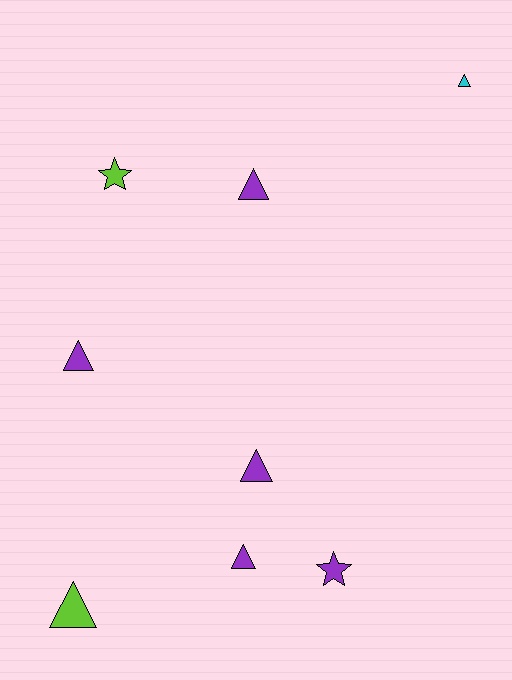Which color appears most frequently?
Purple, with 5 objects.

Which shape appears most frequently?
Triangle, with 6 objects.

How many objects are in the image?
There are 8 objects.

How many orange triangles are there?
There are no orange triangles.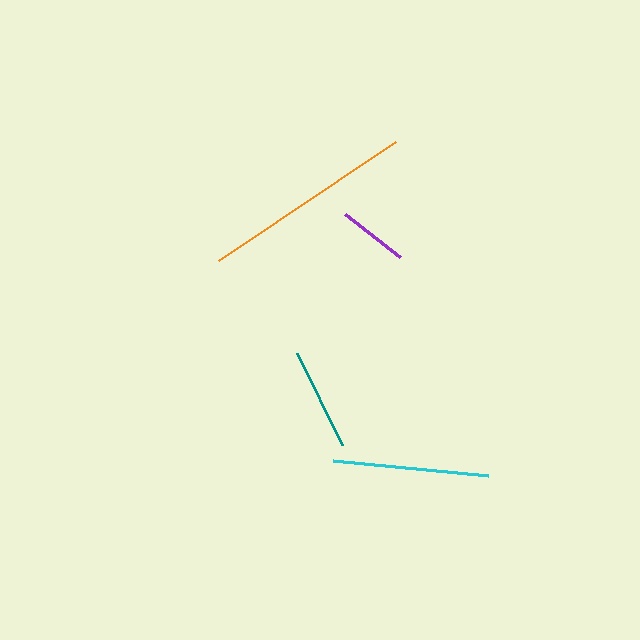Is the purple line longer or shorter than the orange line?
The orange line is longer than the purple line.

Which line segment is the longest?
The orange line is the longest at approximately 214 pixels.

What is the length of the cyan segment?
The cyan segment is approximately 156 pixels long.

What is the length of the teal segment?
The teal segment is approximately 103 pixels long.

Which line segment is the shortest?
The purple line is the shortest at approximately 71 pixels.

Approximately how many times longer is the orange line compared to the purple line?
The orange line is approximately 3.0 times the length of the purple line.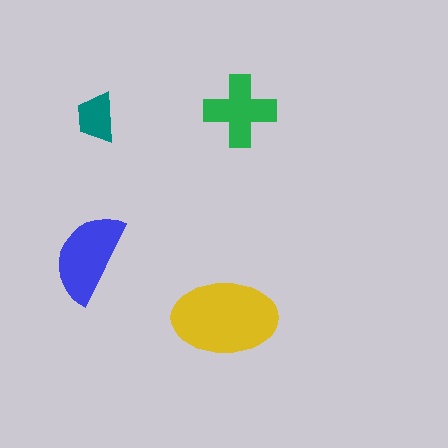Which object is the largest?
The yellow ellipse.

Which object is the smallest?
The teal trapezoid.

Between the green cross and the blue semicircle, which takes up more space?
The blue semicircle.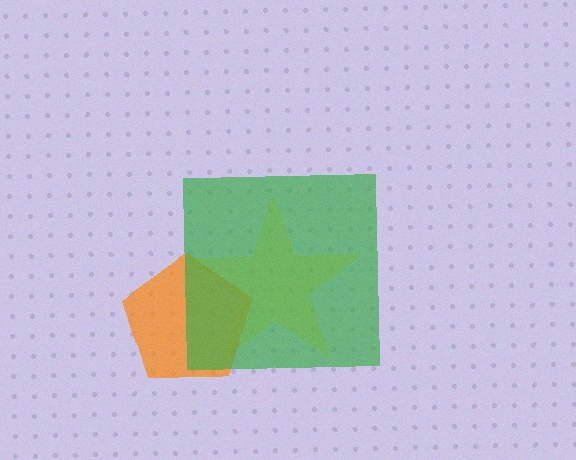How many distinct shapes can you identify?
There are 3 distinct shapes: a yellow star, an orange pentagon, a green square.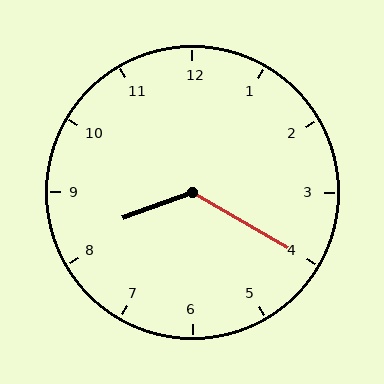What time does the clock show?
8:20.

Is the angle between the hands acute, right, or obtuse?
It is obtuse.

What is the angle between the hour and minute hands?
Approximately 130 degrees.